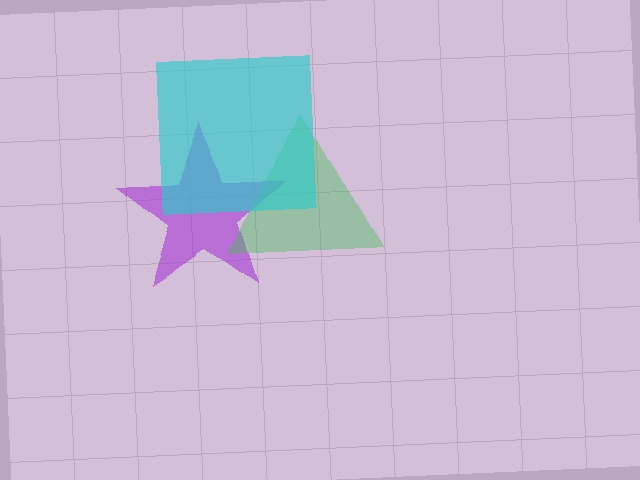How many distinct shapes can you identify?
There are 3 distinct shapes: a purple star, a green triangle, a cyan square.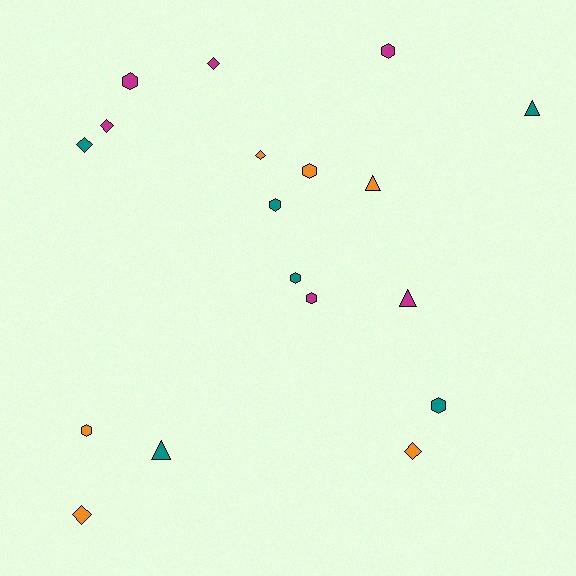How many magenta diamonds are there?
There are 2 magenta diamonds.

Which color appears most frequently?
Orange, with 6 objects.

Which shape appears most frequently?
Hexagon, with 8 objects.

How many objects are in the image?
There are 18 objects.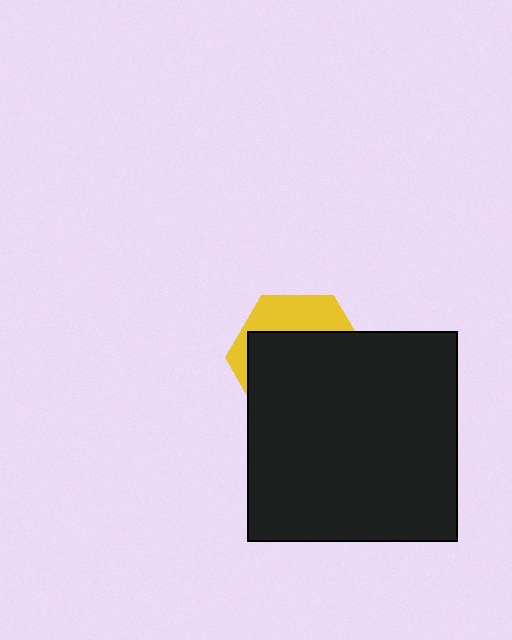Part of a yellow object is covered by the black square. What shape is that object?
It is a hexagon.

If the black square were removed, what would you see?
You would see the complete yellow hexagon.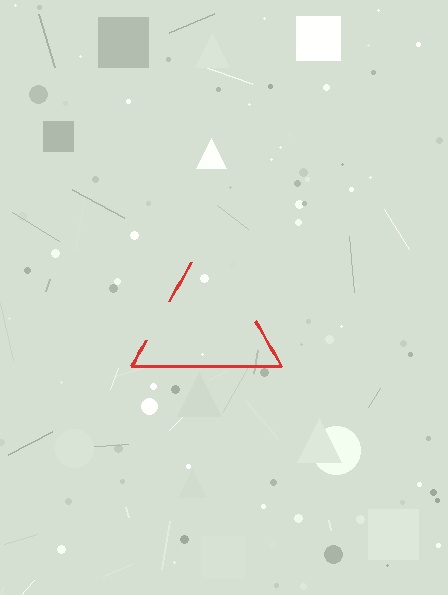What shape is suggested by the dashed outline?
The dashed outline suggests a triangle.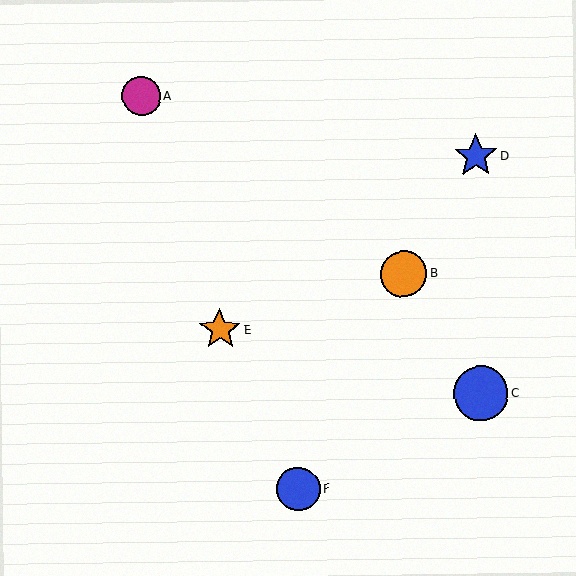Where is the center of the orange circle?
The center of the orange circle is at (403, 274).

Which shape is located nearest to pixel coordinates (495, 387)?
The blue circle (labeled C) at (481, 393) is nearest to that location.